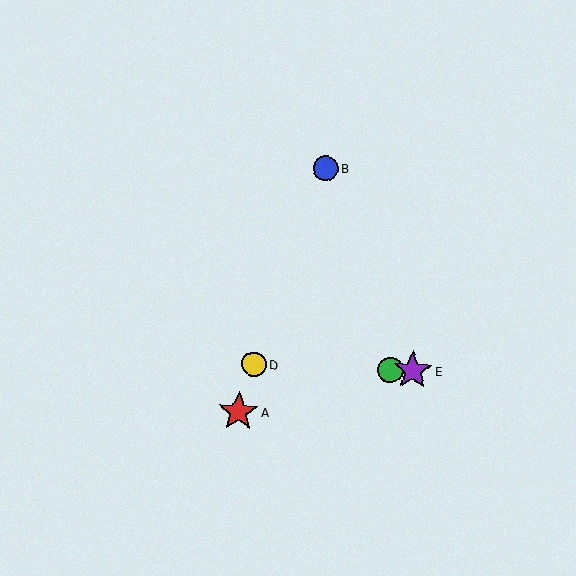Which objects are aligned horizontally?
Objects C, D, E are aligned horizontally.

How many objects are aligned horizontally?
3 objects (C, D, E) are aligned horizontally.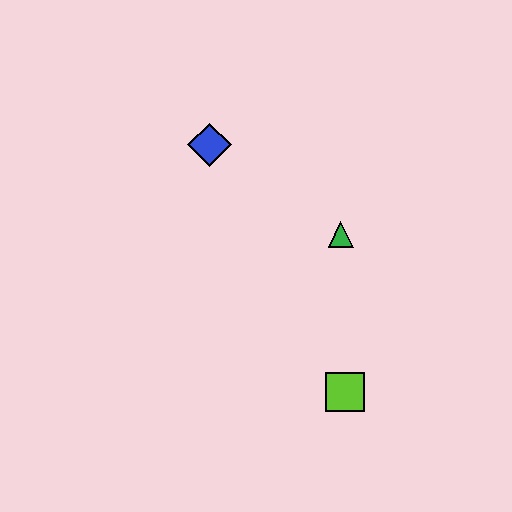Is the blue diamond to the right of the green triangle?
No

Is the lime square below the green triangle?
Yes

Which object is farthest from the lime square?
The blue diamond is farthest from the lime square.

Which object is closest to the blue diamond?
The green triangle is closest to the blue diamond.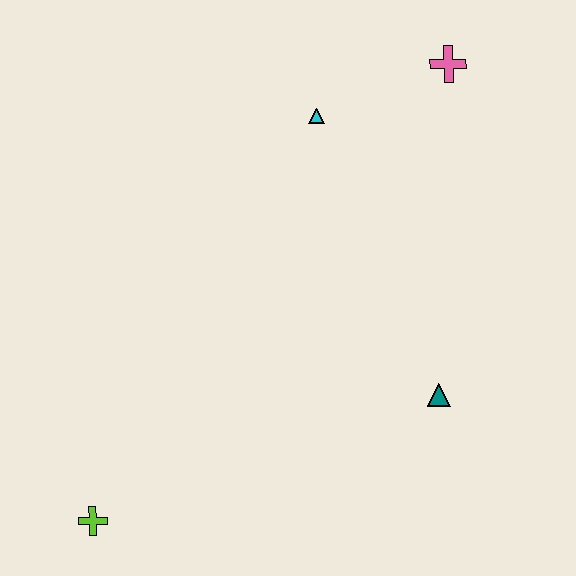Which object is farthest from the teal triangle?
The lime cross is farthest from the teal triangle.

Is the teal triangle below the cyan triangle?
Yes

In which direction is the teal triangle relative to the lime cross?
The teal triangle is to the right of the lime cross.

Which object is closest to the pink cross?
The cyan triangle is closest to the pink cross.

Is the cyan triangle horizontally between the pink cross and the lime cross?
Yes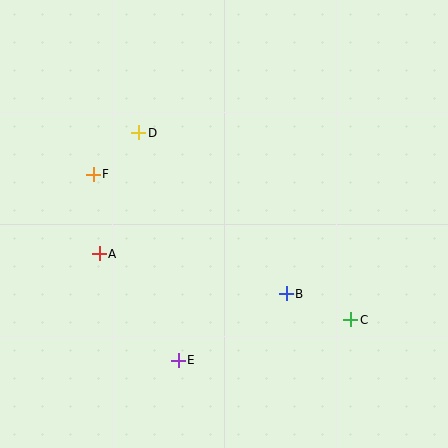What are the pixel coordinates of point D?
Point D is at (139, 133).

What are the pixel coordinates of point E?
Point E is at (178, 360).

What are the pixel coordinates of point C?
Point C is at (351, 320).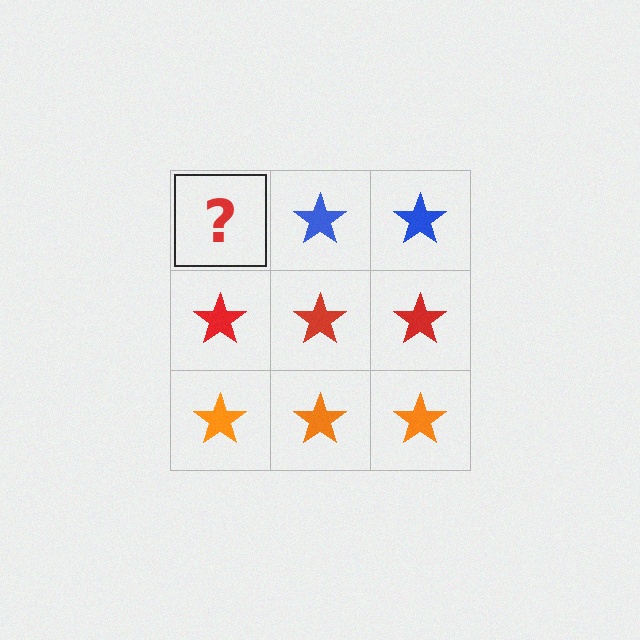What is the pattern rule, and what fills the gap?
The rule is that each row has a consistent color. The gap should be filled with a blue star.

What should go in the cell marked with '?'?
The missing cell should contain a blue star.